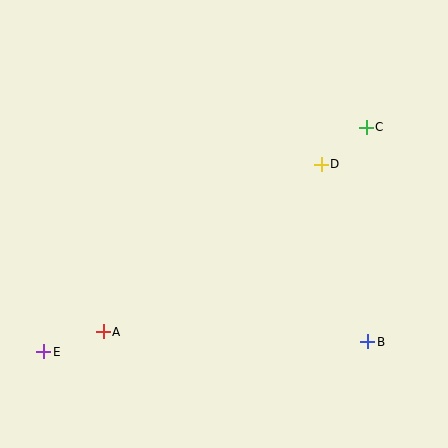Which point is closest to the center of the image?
Point D at (321, 164) is closest to the center.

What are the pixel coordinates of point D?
Point D is at (321, 164).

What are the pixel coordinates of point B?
Point B is at (368, 342).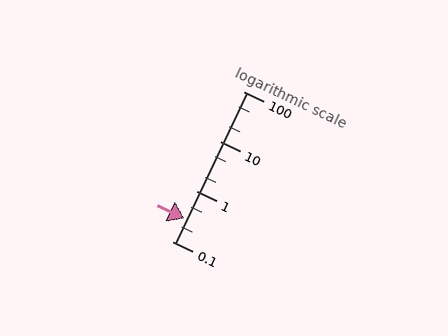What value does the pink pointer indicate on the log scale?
The pointer indicates approximately 0.29.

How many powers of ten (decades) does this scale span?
The scale spans 3 decades, from 0.1 to 100.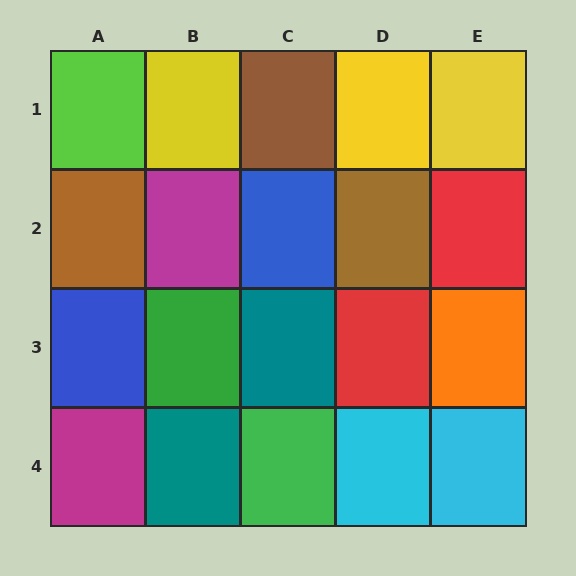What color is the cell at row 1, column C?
Brown.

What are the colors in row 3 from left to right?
Blue, green, teal, red, orange.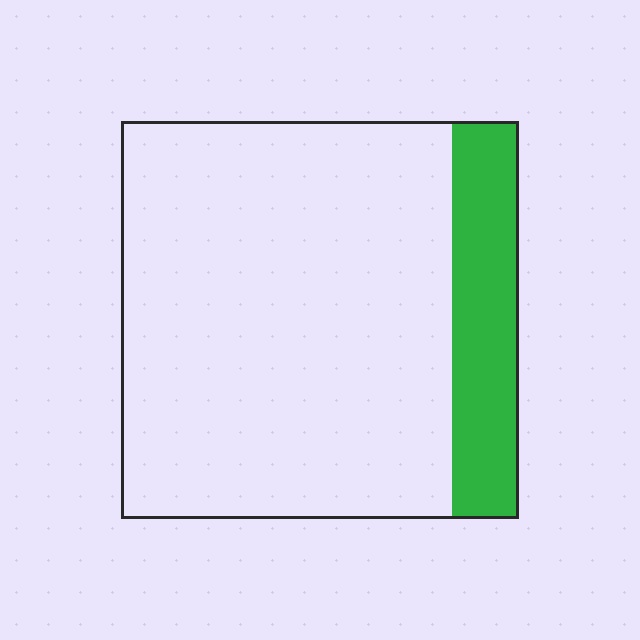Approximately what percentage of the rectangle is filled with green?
Approximately 15%.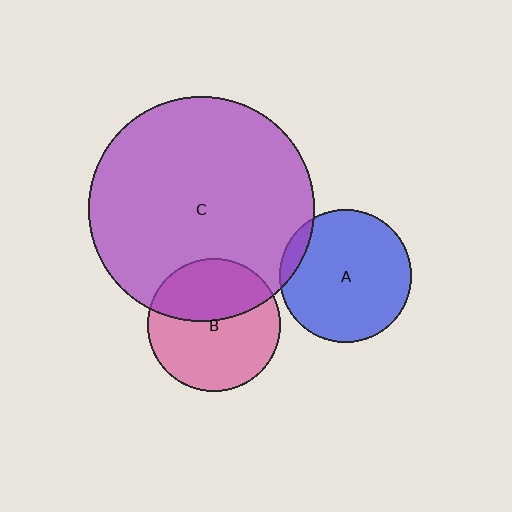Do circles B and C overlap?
Yes.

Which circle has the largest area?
Circle C (purple).